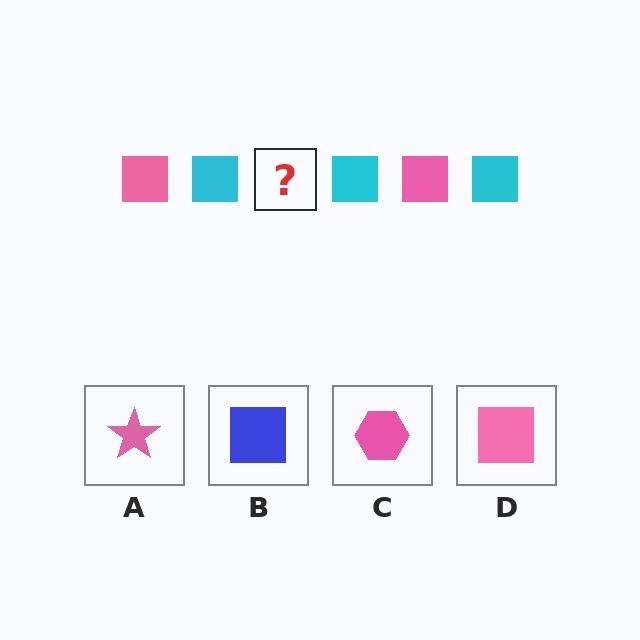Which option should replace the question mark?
Option D.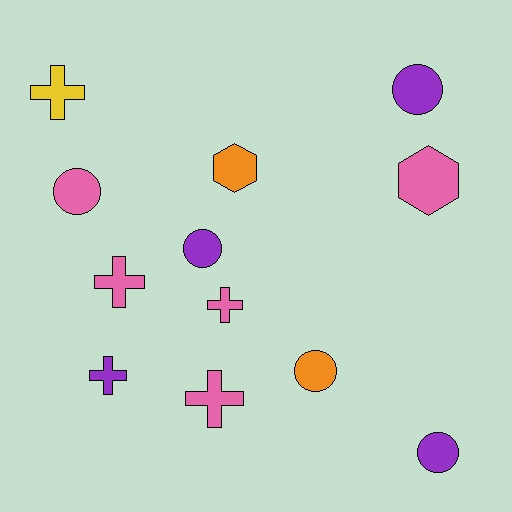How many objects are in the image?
There are 12 objects.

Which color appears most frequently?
Pink, with 5 objects.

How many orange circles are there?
There is 1 orange circle.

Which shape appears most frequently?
Cross, with 5 objects.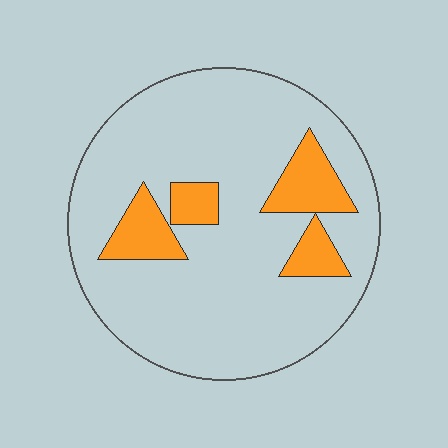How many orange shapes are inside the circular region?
4.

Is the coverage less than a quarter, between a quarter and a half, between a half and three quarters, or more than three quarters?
Less than a quarter.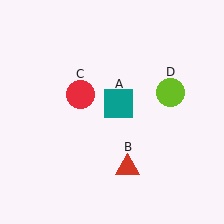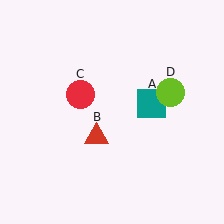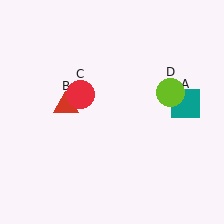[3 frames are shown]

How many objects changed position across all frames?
2 objects changed position: teal square (object A), red triangle (object B).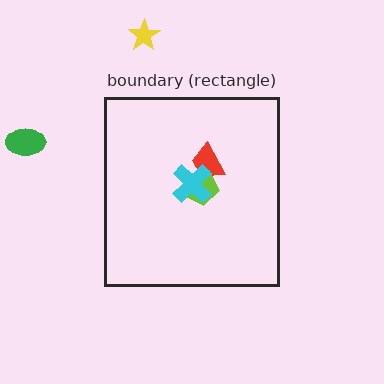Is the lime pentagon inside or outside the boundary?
Inside.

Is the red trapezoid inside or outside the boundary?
Inside.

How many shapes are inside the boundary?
3 inside, 2 outside.